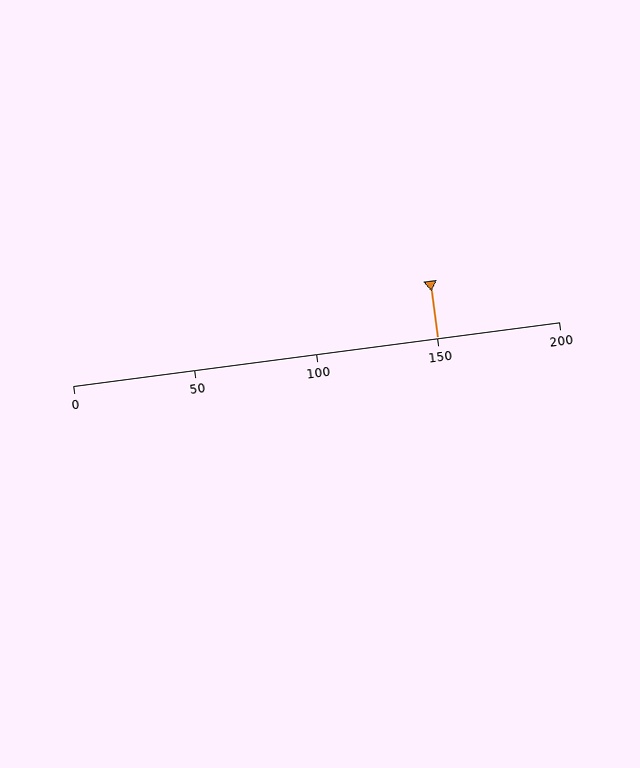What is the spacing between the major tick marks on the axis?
The major ticks are spaced 50 apart.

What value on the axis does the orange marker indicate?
The marker indicates approximately 150.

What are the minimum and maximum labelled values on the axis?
The axis runs from 0 to 200.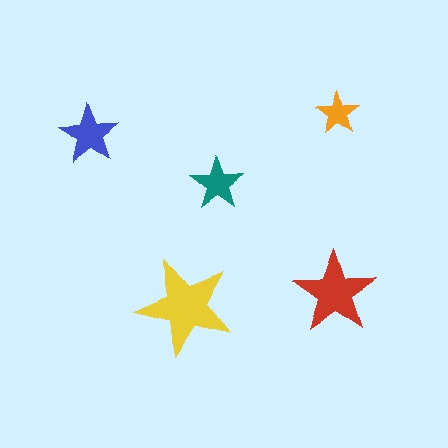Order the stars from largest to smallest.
the yellow one, the red one, the blue one, the teal one, the orange one.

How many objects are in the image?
There are 5 objects in the image.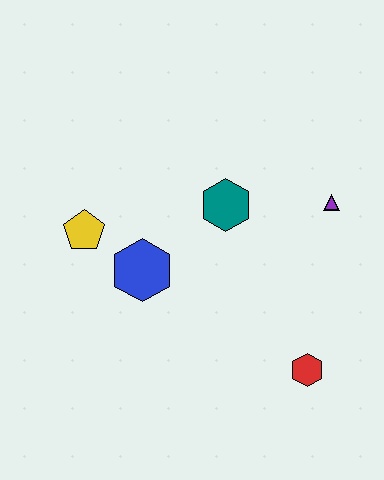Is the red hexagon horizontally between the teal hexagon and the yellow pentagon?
No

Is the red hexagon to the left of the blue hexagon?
No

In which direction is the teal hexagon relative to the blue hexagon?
The teal hexagon is to the right of the blue hexagon.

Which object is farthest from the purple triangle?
The yellow pentagon is farthest from the purple triangle.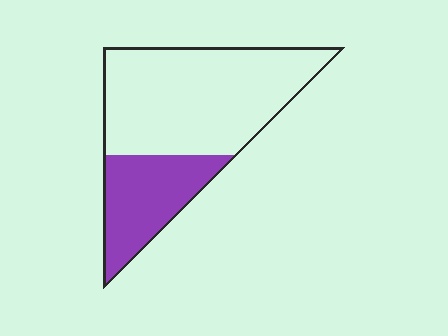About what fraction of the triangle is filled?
About one third (1/3).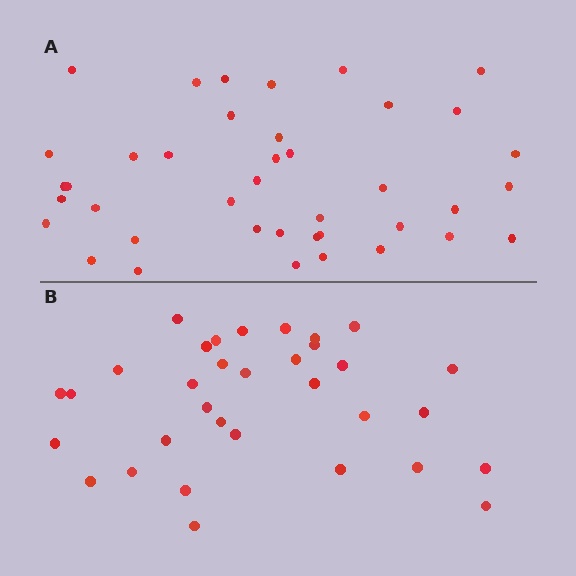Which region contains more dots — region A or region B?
Region A (the top region) has more dots.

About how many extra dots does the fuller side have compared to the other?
Region A has roughly 8 or so more dots than region B.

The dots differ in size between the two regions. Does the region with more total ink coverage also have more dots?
No. Region B has more total ink coverage because its dots are larger, but region A actually contains more individual dots. Total area can be misleading — the number of items is what matters here.